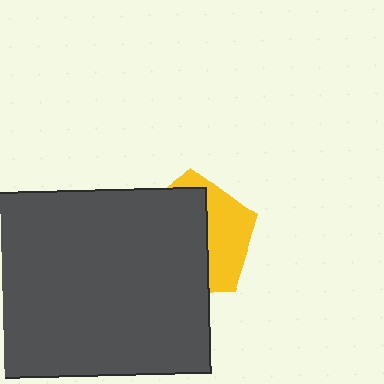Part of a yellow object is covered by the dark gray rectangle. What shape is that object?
It is a pentagon.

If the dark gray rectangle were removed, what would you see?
You would see the complete yellow pentagon.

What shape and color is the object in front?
The object in front is a dark gray rectangle.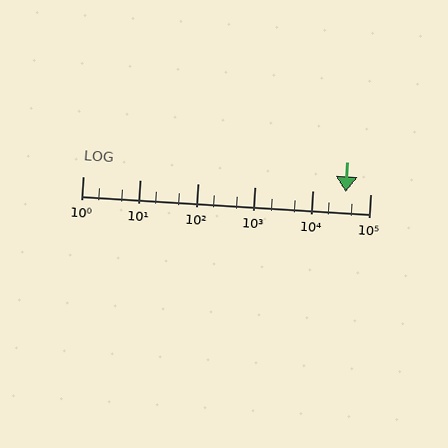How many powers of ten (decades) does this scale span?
The scale spans 5 decades, from 1 to 100000.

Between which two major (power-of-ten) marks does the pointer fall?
The pointer is between 10000 and 100000.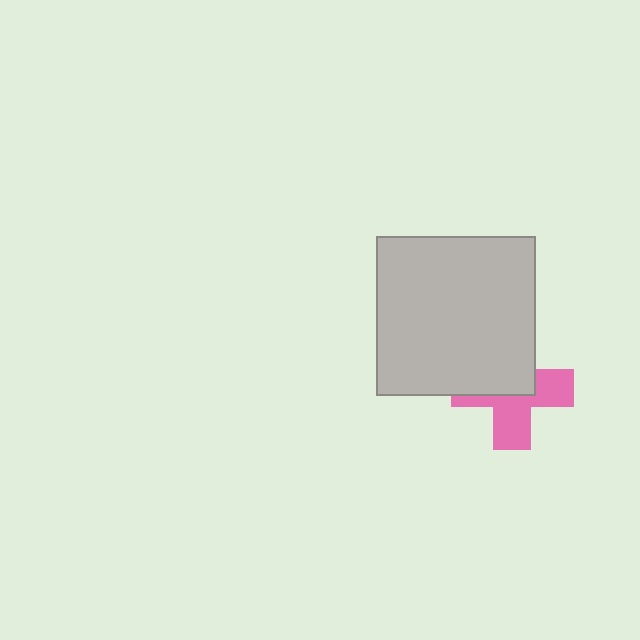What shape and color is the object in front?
The object in front is a light gray square.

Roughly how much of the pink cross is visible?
About half of it is visible (roughly 52%).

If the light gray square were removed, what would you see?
You would see the complete pink cross.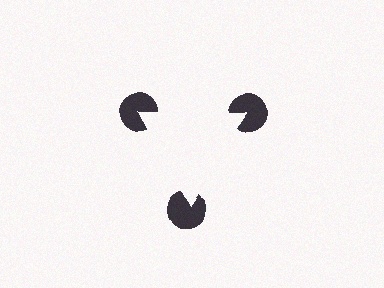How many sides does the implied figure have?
3 sides.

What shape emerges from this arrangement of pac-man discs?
An illusory triangle — its edges are inferred from the aligned wedge cuts in the pac-man discs, not physically drawn.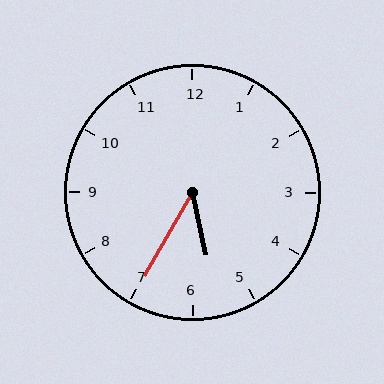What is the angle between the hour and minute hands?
Approximately 42 degrees.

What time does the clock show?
5:35.